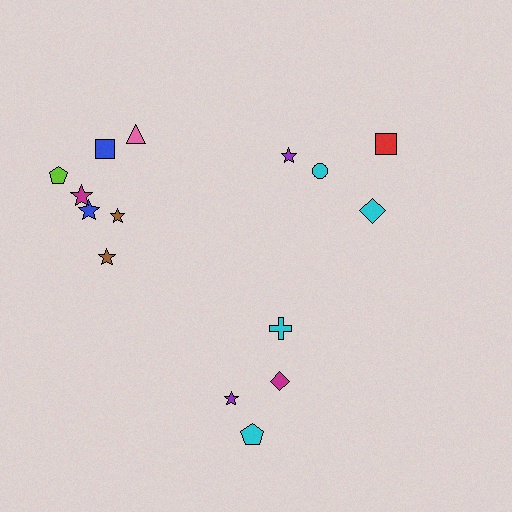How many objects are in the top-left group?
There are 7 objects.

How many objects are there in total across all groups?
There are 15 objects.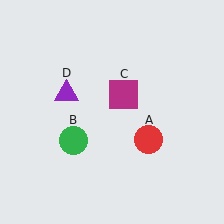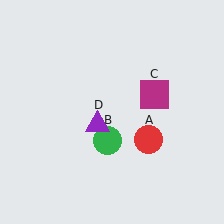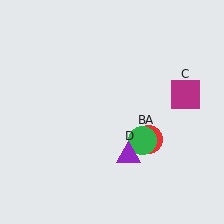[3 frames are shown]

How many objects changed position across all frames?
3 objects changed position: green circle (object B), magenta square (object C), purple triangle (object D).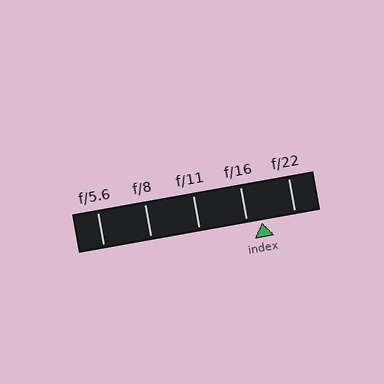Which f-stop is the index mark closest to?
The index mark is closest to f/16.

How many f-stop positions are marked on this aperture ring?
There are 5 f-stop positions marked.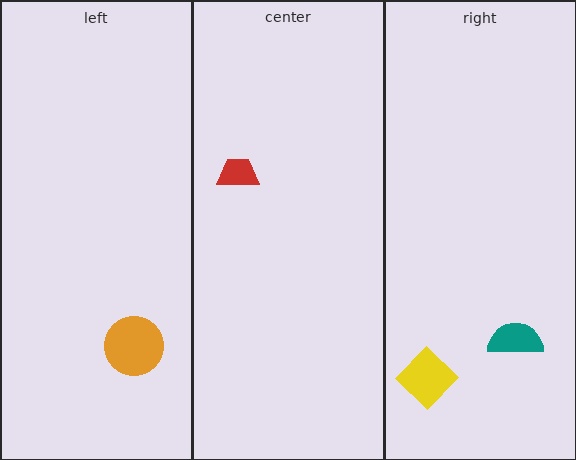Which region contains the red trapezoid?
The center region.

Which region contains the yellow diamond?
The right region.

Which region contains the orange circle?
The left region.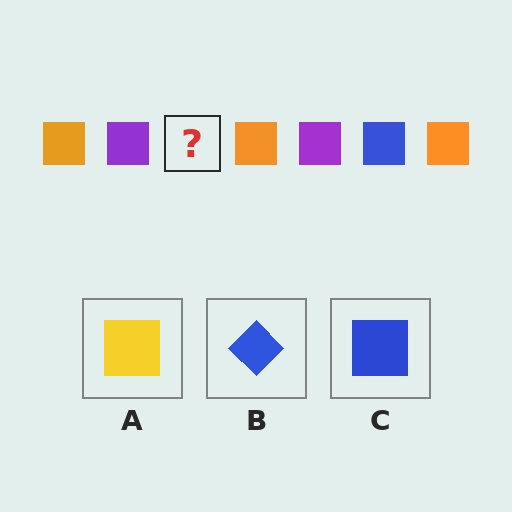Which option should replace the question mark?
Option C.